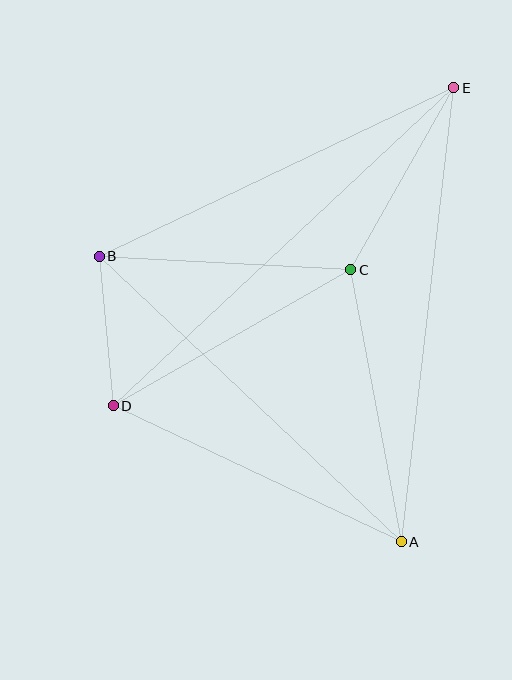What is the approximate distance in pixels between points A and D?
The distance between A and D is approximately 318 pixels.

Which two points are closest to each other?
Points B and D are closest to each other.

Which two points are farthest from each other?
Points D and E are farthest from each other.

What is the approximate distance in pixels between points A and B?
The distance between A and B is approximately 416 pixels.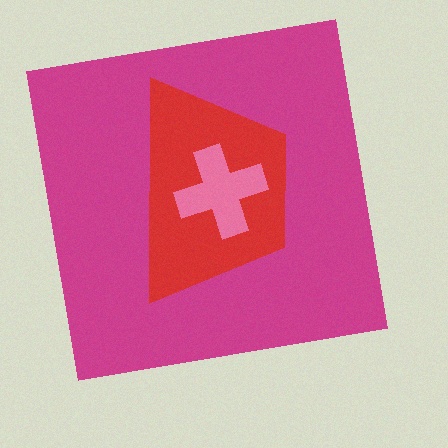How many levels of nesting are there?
3.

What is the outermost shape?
The magenta square.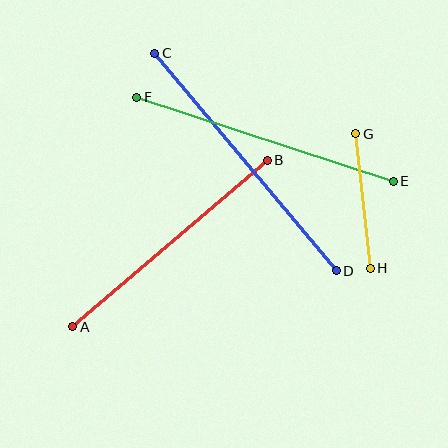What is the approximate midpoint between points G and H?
The midpoint is at approximately (363, 201) pixels.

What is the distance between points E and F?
The distance is approximately 270 pixels.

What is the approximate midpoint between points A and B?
The midpoint is at approximately (170, 244) pixels.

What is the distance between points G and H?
The distance is approximately 135 pixels.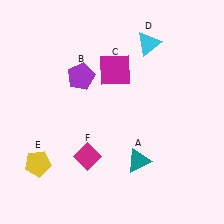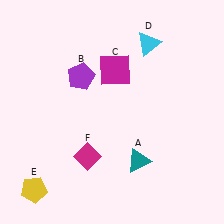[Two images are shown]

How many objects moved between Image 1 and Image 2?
1 object moved between the two images.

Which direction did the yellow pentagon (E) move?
The yellow pentagon (E) moved down.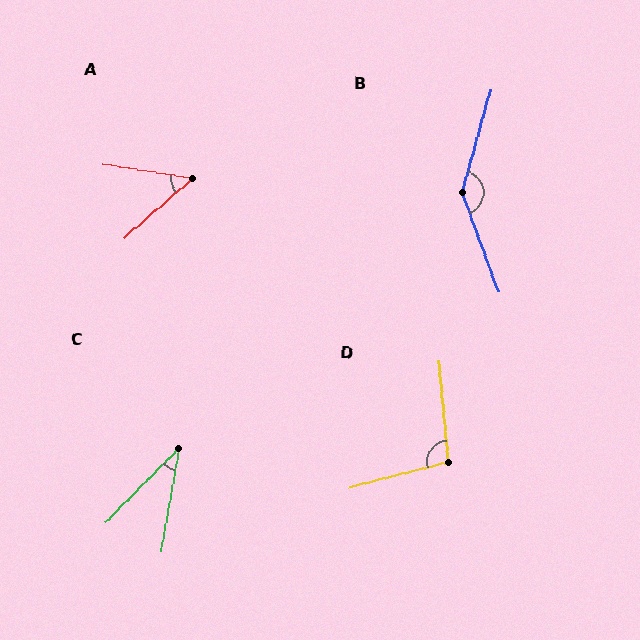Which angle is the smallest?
C, at approximately 35 degrees.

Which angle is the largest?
B, at approximately 144 degrees.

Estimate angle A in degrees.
Approximately 50 degrees.